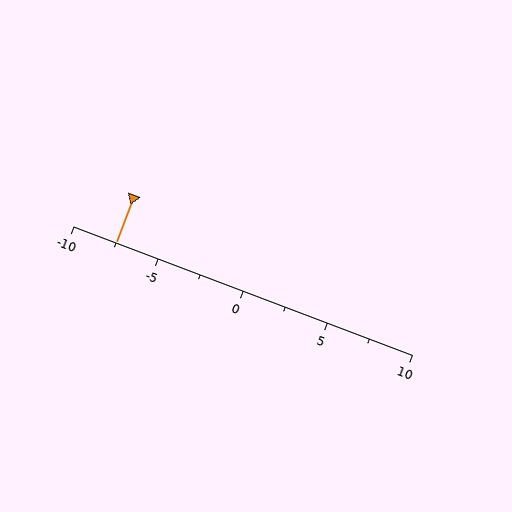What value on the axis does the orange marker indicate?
The marker indicates approximately -7.5.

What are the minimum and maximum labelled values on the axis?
The axis runs from -10 to 10.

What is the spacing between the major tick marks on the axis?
The major ticks are spaced 5 apart.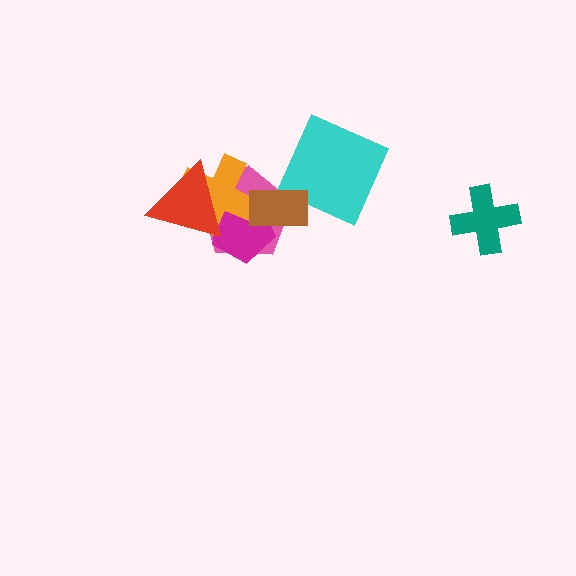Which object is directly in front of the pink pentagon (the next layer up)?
The magenta pentagon is directly in front of the pink pentagon.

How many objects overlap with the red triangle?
3 objects overlap with the red triangle.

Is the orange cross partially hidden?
Yes, it is partially covered by another shape.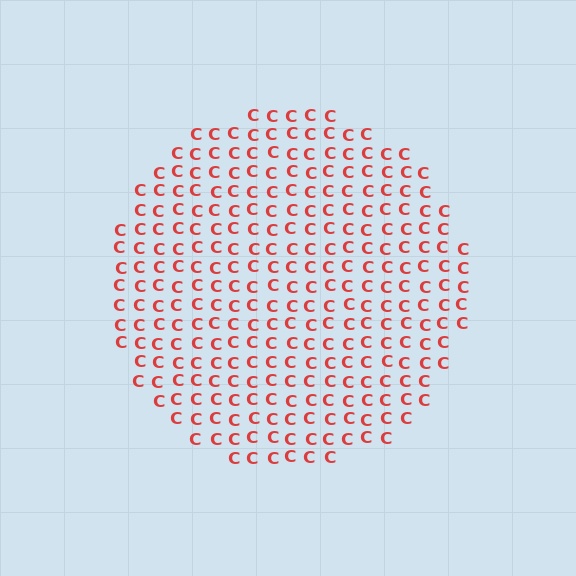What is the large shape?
The large shape is a circle.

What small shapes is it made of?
It is made of small letter C's.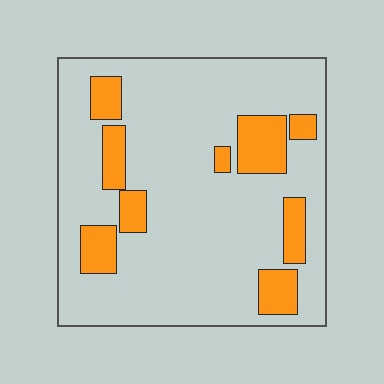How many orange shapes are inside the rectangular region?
9.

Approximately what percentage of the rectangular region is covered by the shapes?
Approximately 20%.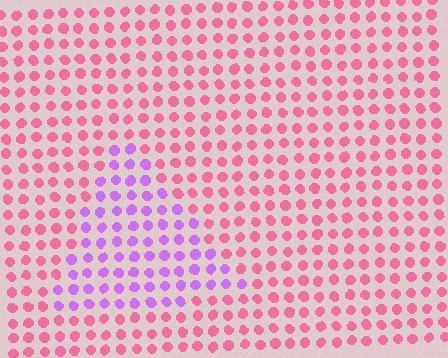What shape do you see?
I see a triangle.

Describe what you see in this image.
The image is filled with small pink elements in a uniform arrangement. A triangle-shaped region is visible where the elements are tinted to a slightly different hue, forming a subtle color boundary.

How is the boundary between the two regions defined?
The boundary is defined purely by a slight shift in hue (about 52 degrees). Spacing, size, and orientation are identical on both sides.